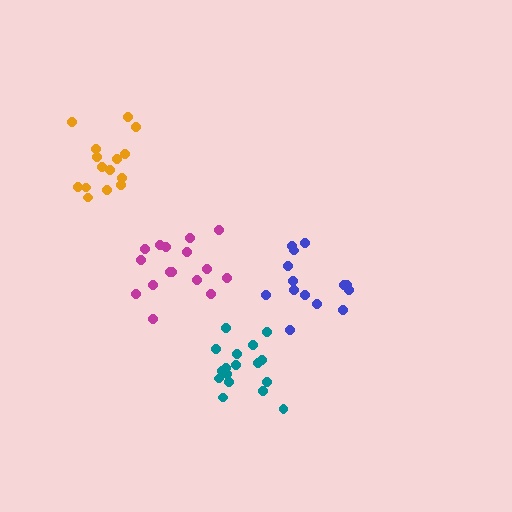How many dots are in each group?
Group 1: 16 dots, Group 2: 14 dots, Group 3: 15 dots, Group 4: 17 dots (62 total).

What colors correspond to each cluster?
The clusters are colored: magenta, blue, orange, teal.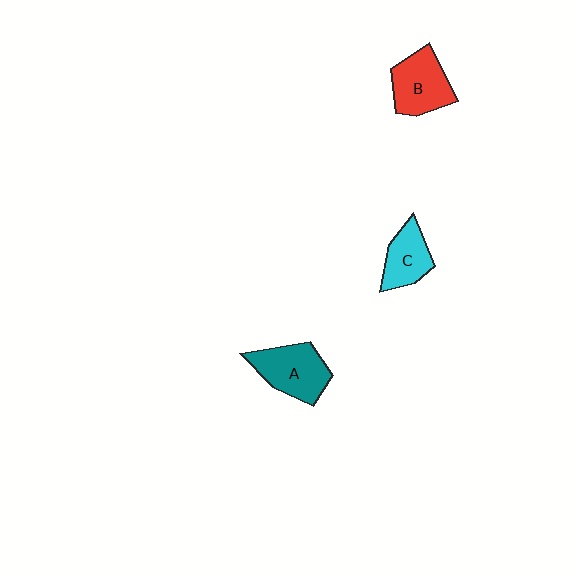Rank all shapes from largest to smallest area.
From largest to smallest: A (teal), B (red), C (cyan).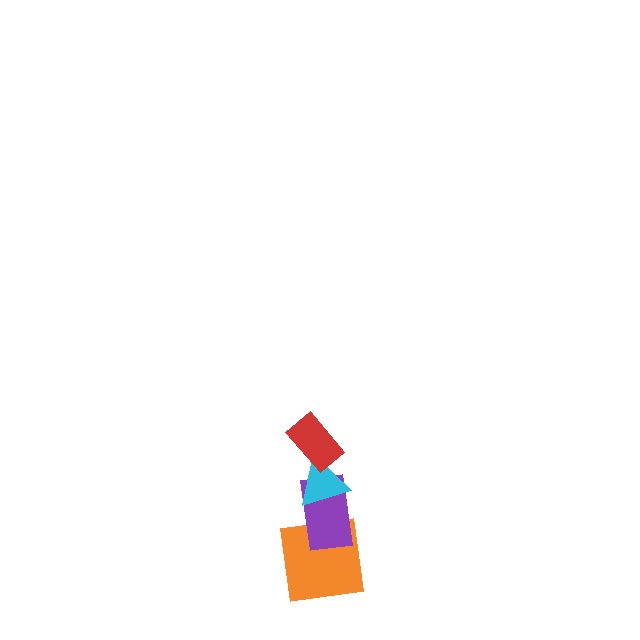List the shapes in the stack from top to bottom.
From top to bottom: the red rectangle, the cyan triangle, the purple rectangle, the orange square.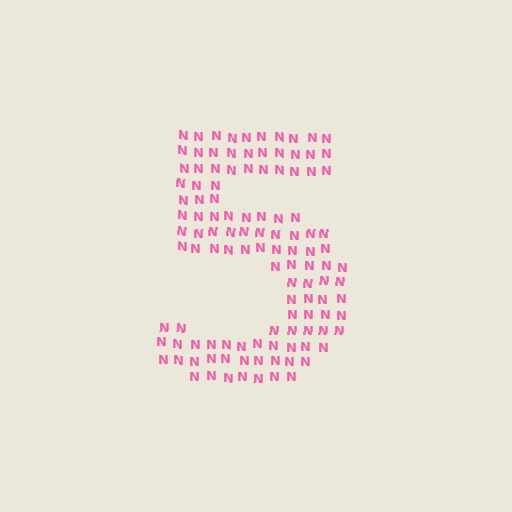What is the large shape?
The large shape is the digit 5.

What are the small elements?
The small elements are letter N's.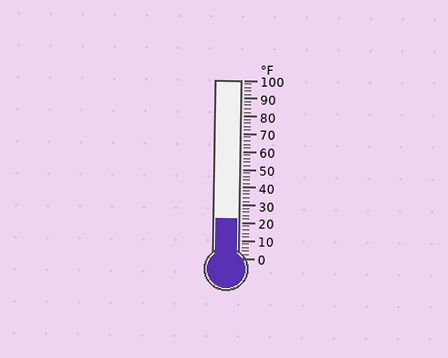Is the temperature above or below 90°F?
The temperature is below 90°F.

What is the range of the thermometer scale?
The thermometer scale ranges from 0°F to 100°F.